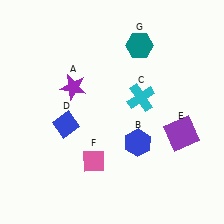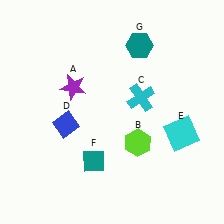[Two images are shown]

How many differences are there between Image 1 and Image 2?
There are 3 differences between the two images.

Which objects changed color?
B changed from blue to lime. E changed from purple to cyan. F changed from pink to teal.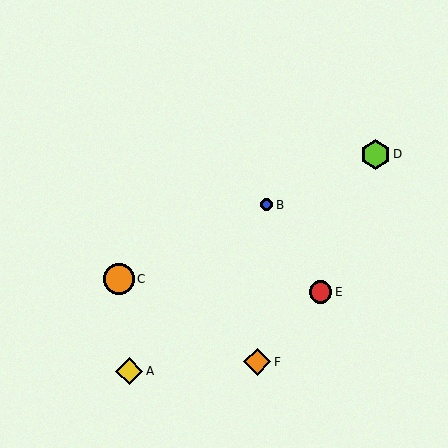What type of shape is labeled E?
Shape E is a red circle.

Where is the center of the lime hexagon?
The center of the lime hexagon is at (375, 154).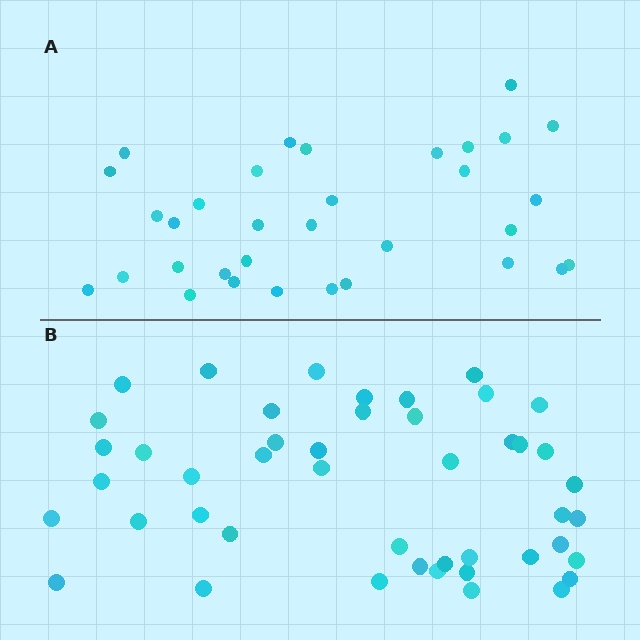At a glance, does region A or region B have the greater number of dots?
Region B (the bottom region) has more dots.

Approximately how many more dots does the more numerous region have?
Region B has approximately 15 more dots than region A.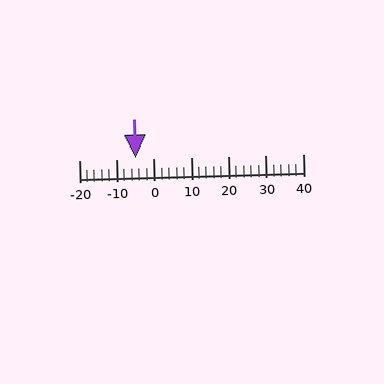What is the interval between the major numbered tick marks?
The major tick marks are spaced 10 units apart.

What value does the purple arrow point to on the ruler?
The purple arrow points to approximately -5.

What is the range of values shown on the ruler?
The ruler shows values from -20 to 40.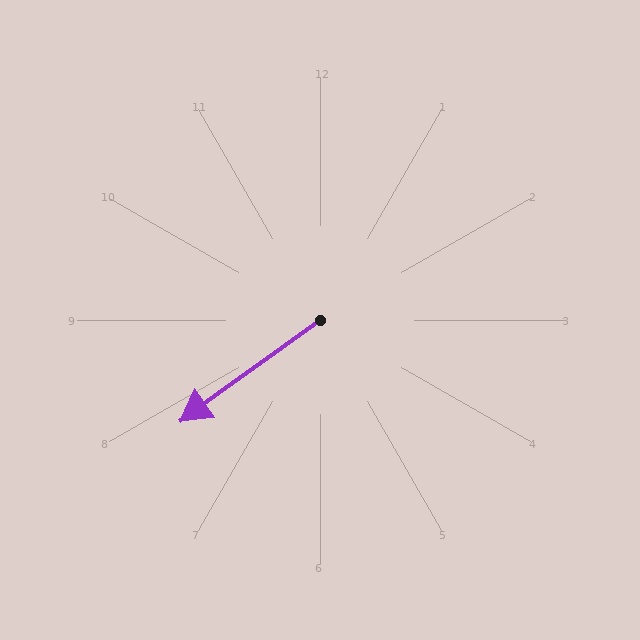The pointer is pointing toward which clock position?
Roughly 8 o'clock.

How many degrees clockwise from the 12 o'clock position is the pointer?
Approximately 234 degrees.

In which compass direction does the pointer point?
Southwest.